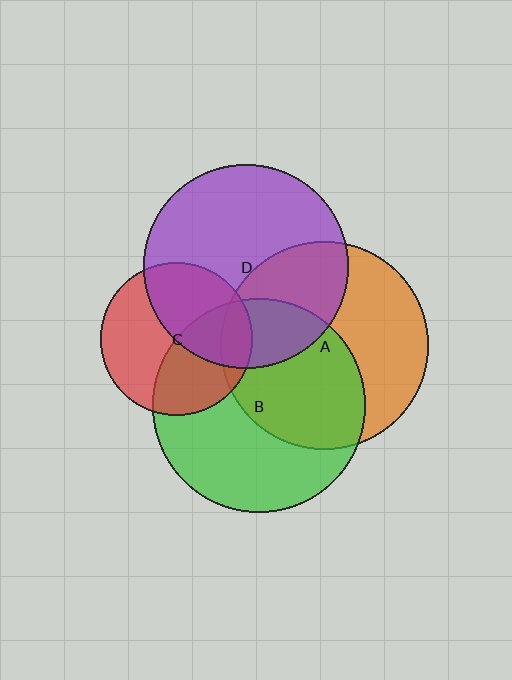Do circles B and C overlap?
Yes.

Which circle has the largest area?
Circle B (green).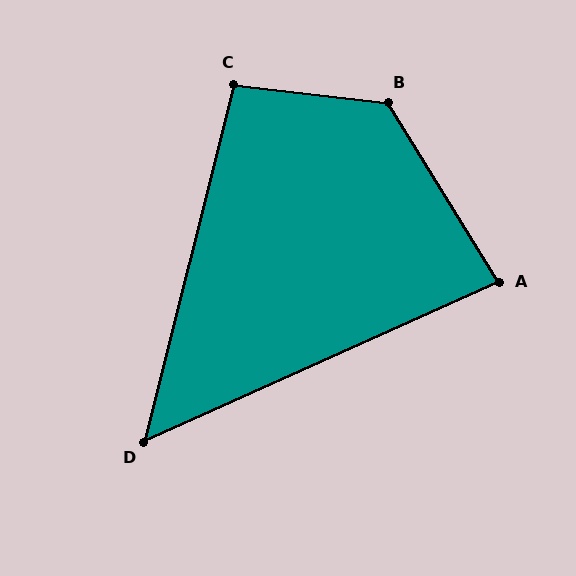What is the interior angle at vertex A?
Approximately 83 degrees (acute).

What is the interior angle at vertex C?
Approximately 97 degrees (obtuse).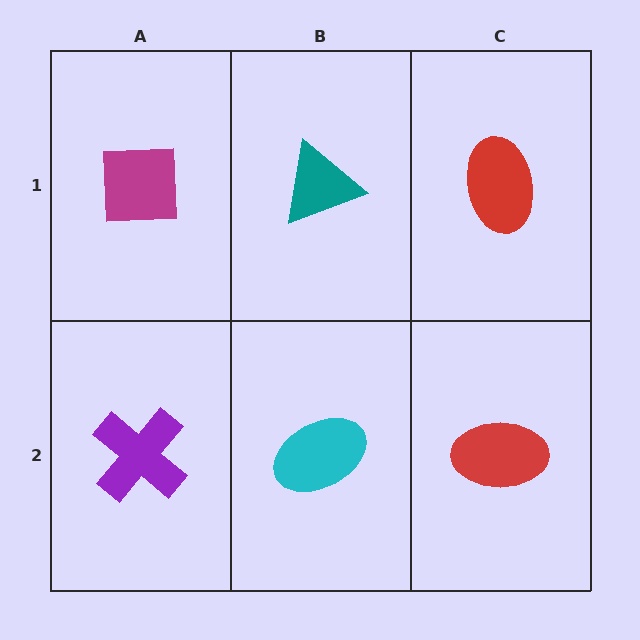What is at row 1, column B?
A teal triangle.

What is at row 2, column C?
A red ellipse.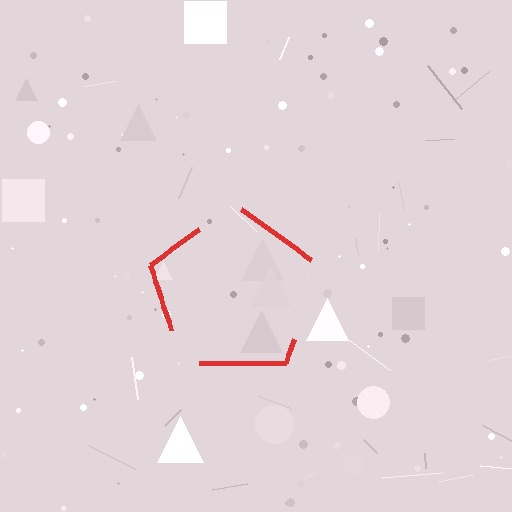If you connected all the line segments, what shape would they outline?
They would outline a pentagon.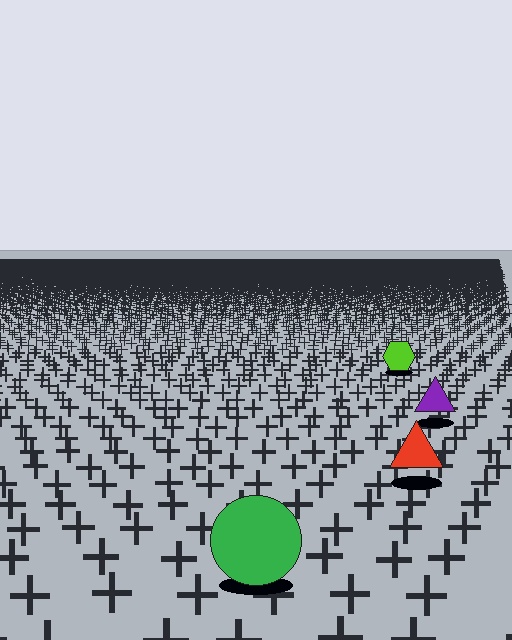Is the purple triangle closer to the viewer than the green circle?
No. The green circle is closer — you can tell from the texture gradient: the ground texture is coarser near it.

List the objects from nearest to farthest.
From nearest to farthest: the green circle, the red triangle, the purple triangle, the lime hexagon.